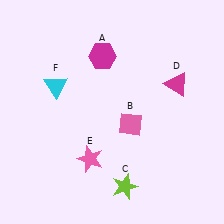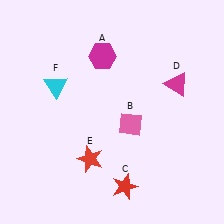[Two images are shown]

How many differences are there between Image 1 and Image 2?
There are 2 differences between the two images.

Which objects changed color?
C changed from lime to red. E changed from pink to red.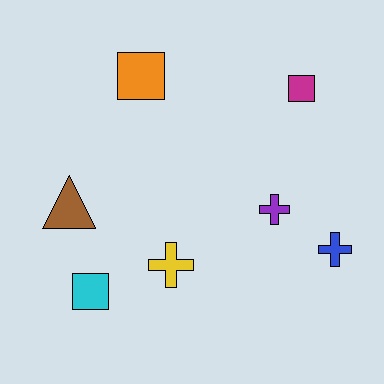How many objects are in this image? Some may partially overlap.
There are 7 objects.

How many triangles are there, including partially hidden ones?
There is 1 triangle.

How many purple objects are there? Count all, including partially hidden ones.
There is 1 purple object.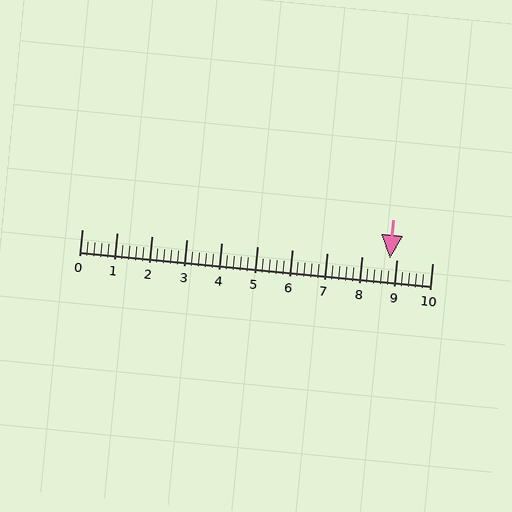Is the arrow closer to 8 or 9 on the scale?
The arrow is closer to 9.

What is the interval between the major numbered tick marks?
The major tick marks are spaced 1 units apart.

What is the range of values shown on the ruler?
The ruler shows values from 0 to 10.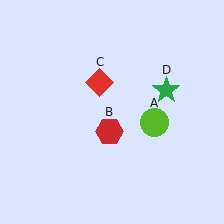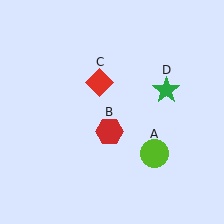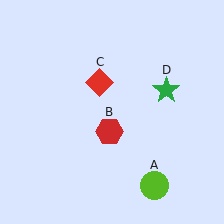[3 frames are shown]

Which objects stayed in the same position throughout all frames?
Red hexagon (object B) and red diamond (object C) and green star (object D) remained stationary.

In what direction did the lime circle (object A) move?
The lime circle (object A) moved down.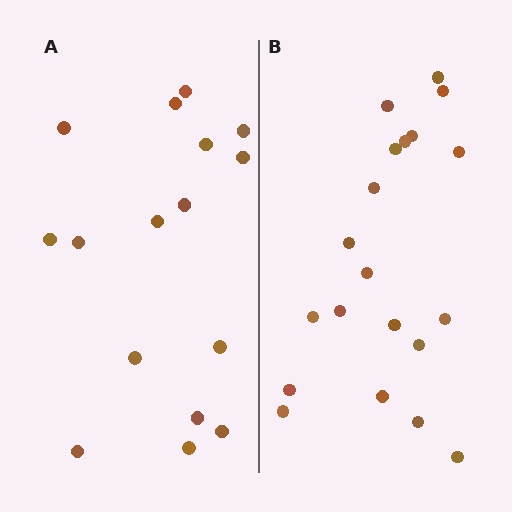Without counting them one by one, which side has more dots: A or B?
Region B (the right region) has more dots.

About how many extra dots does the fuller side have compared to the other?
Region B has about 4 more dots than region A.